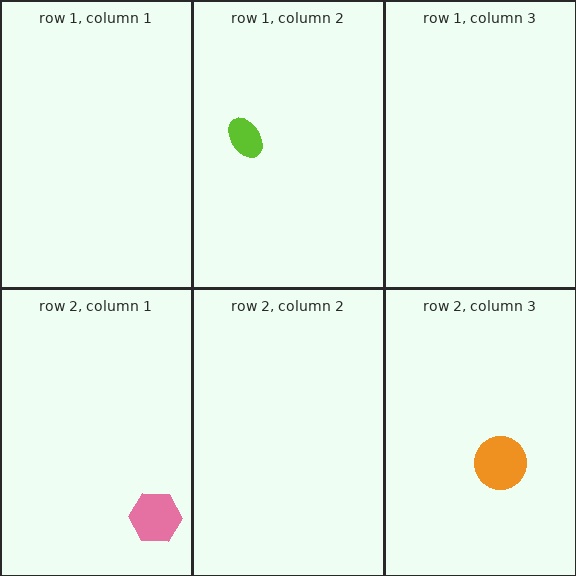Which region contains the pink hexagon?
The row 2, column 1 region.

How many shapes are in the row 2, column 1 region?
1.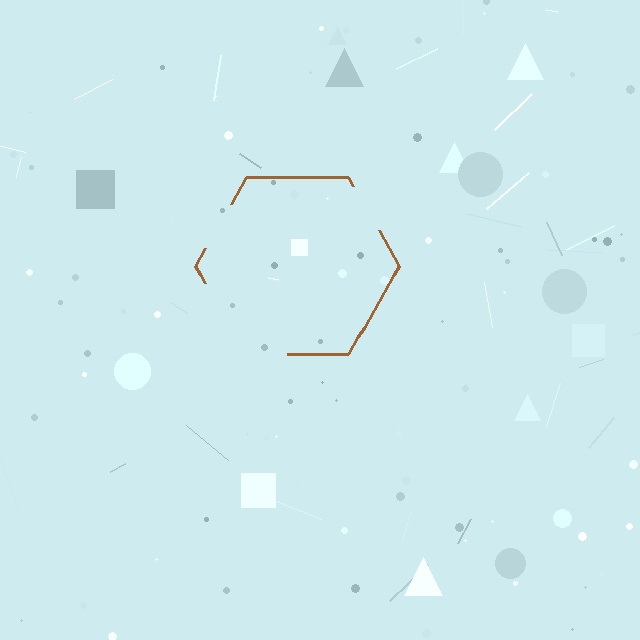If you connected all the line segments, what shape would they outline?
They would outline a hexagon.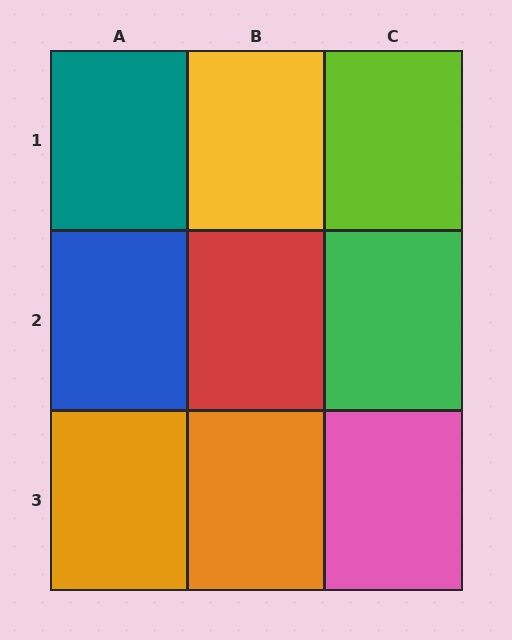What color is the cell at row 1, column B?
Yellow.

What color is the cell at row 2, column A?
Blue.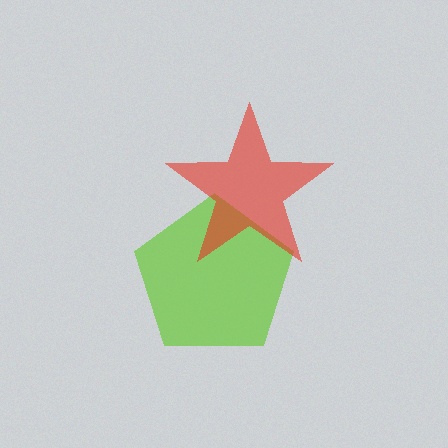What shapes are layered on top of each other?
The layered shapes are: a lime pentagon, a red star.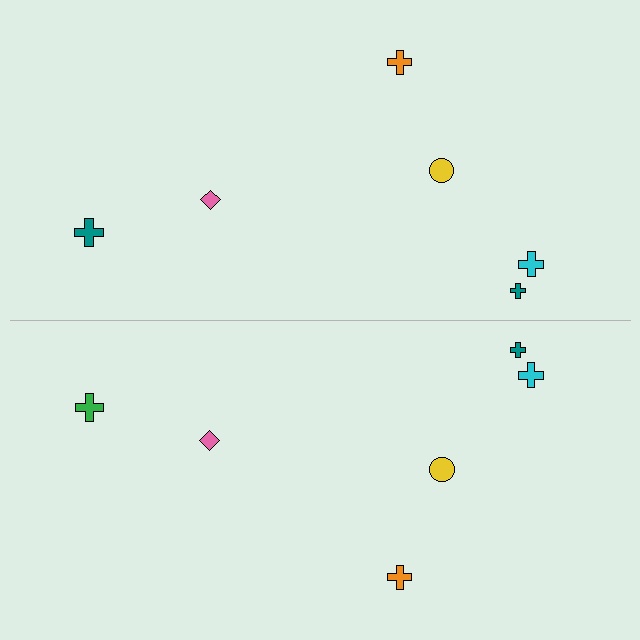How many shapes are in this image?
There are 12 shapes in this image.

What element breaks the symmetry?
The green cross on the bottom side breaks the symmetry — its mirror counterpart is teal.